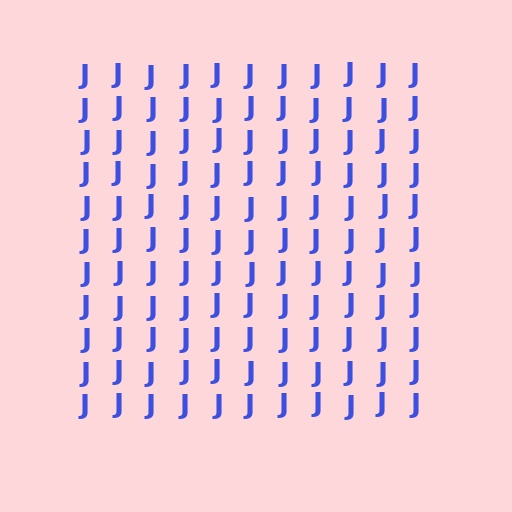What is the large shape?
The large shape is a square.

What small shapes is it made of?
It is made of small letter J's.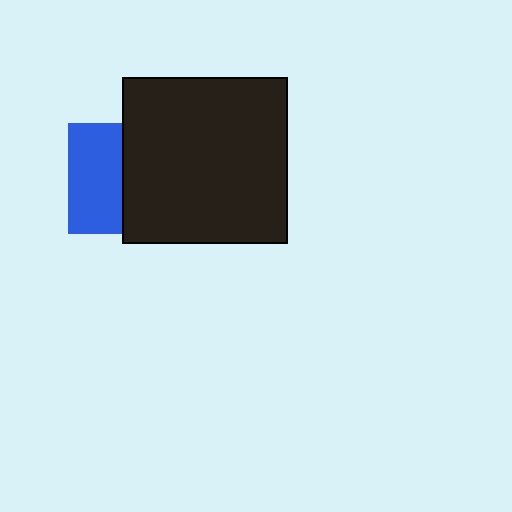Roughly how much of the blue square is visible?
About half of it is visible (roughly 48%).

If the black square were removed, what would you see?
You would see the complete blue square.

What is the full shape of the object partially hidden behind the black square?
The partially hidden object is a blue square.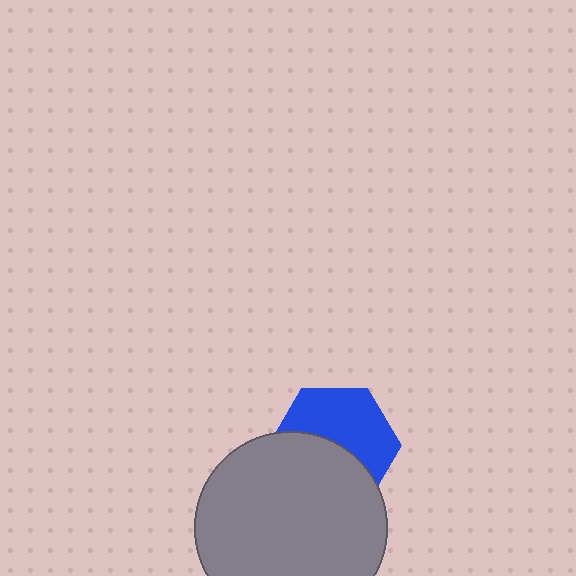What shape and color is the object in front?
The object in front is a gray circle.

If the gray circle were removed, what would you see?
You would see the complete blue hexagon.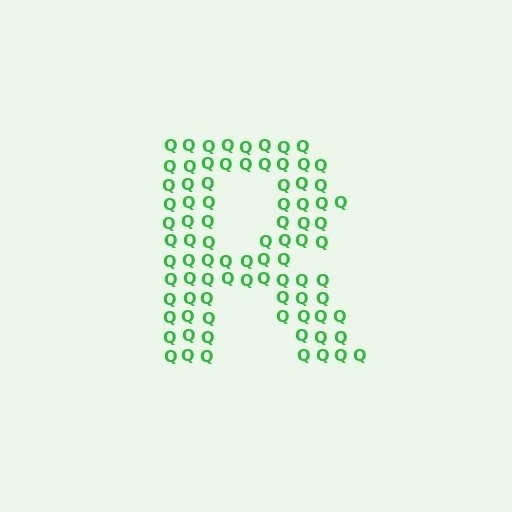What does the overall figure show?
The overall figure shows the letter R.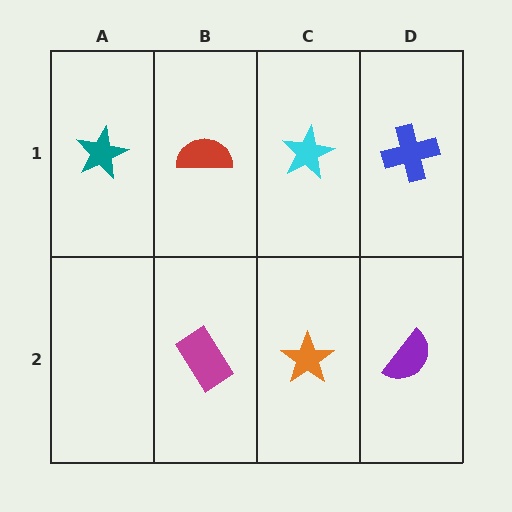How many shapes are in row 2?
3 shapes.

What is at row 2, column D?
A purple semicircle.